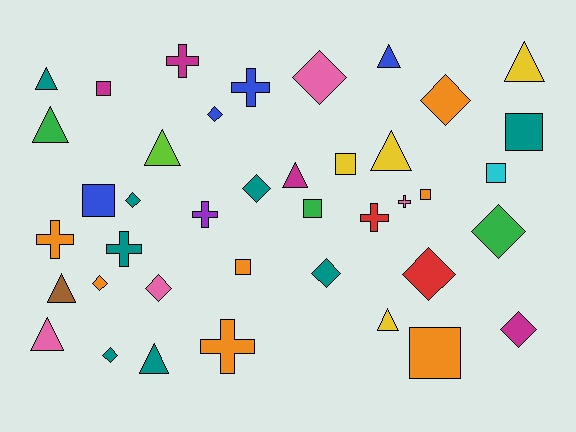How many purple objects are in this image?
There is 1 purple object.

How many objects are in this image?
There are 40 objects.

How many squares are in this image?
There are 9 squares.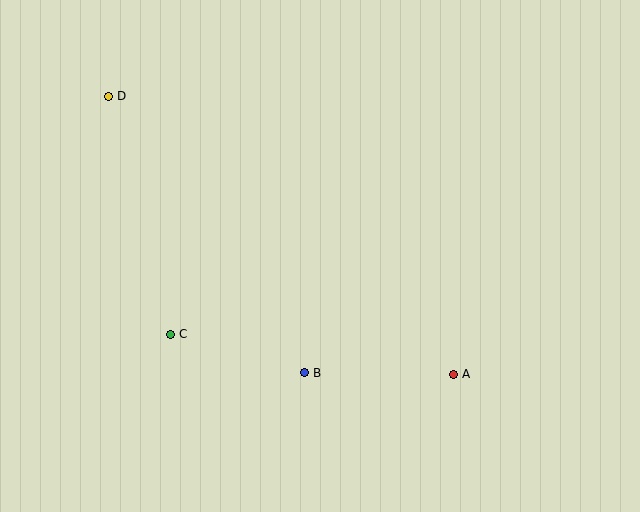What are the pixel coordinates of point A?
Point A is at (454, 374).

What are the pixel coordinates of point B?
Point B is at (305, 373).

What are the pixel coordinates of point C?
Point C is at (171, 334).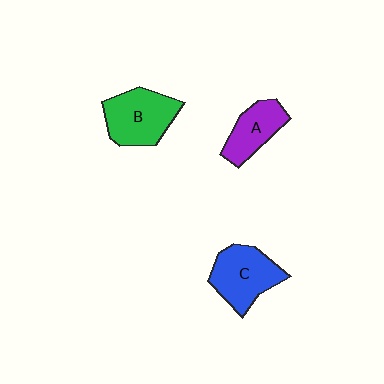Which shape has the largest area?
Shape B (green).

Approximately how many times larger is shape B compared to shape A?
Approximately 1.4 times.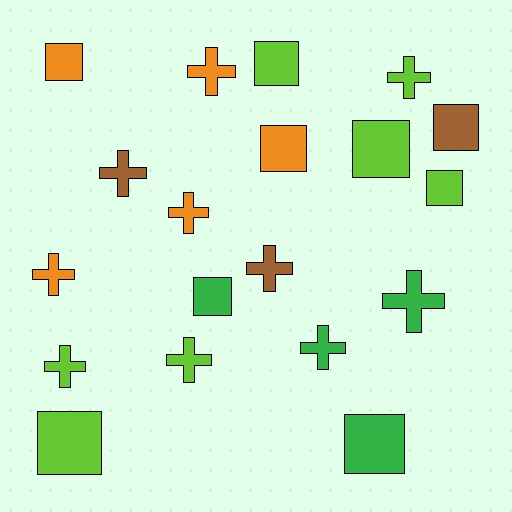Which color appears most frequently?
Lime, with 7 objects.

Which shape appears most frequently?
Cross, with 10 objects.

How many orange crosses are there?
There are 3 orange crosses.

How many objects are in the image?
There are 19 objects.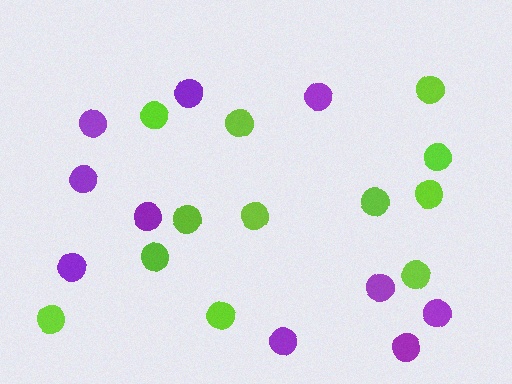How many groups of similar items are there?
There are 2 groups: one group of purple circles (10) and one group of lime circles (12).